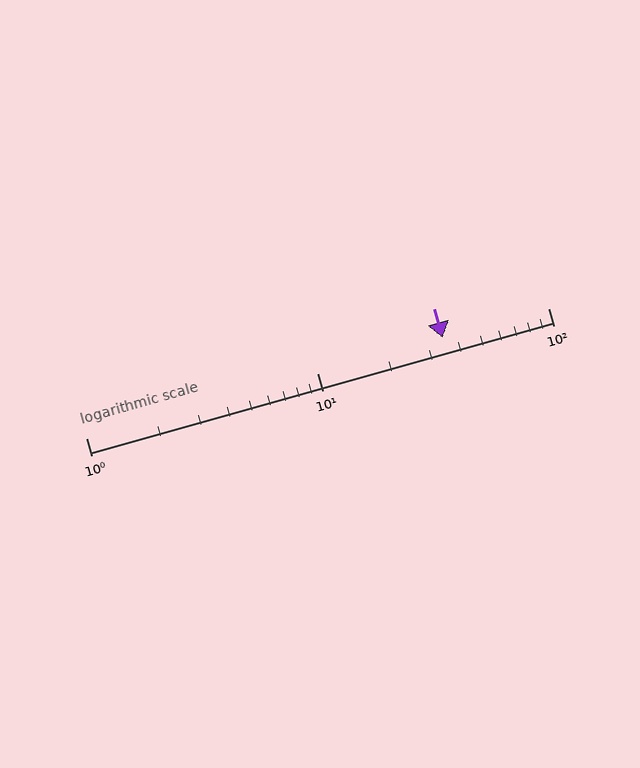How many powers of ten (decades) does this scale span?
The scale spans 2 decades, from 1 to 100.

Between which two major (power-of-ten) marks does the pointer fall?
The pointer is between 10 and 100.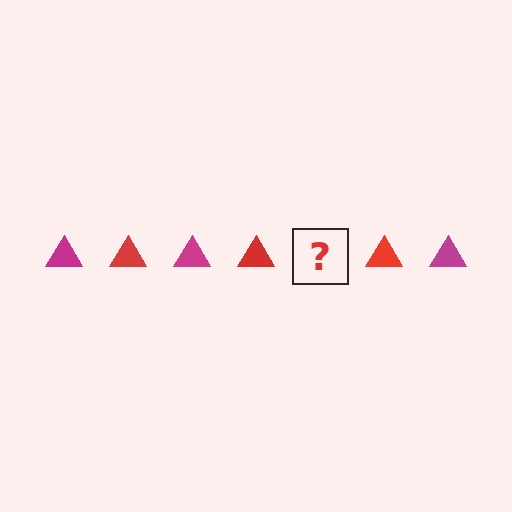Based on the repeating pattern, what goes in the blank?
The blank should be a magenta triangle.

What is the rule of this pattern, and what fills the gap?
The rule is that the pattern cycles through magenta, red triangles. The gap should be filled with a magenta triangle.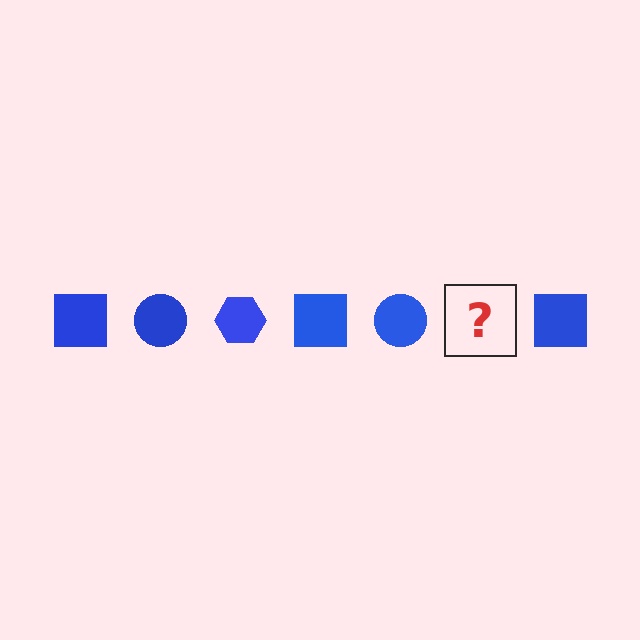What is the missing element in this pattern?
The missing element is a blue hexagon.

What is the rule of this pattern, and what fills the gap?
The rule is that the pattern cycles through square, circle, hexagon shapes in blue. The gap should be filled with a blue hexagon.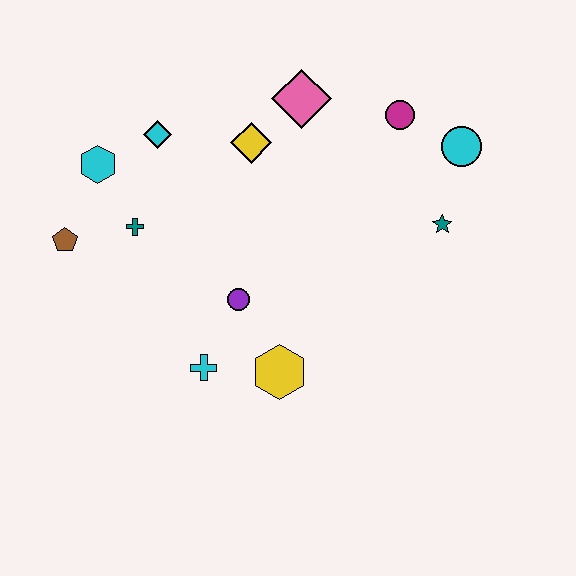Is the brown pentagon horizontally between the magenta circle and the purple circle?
No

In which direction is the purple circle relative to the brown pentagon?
The purple circle is to the right of the brown pentagon.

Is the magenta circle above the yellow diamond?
Yes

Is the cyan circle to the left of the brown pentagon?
No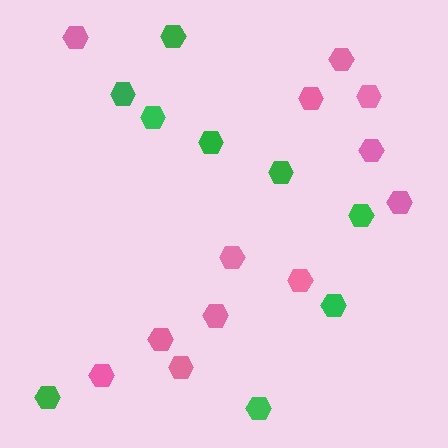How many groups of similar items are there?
There are 2 groups: one group of green hexagons (9) and one group of pink hexagons (12).